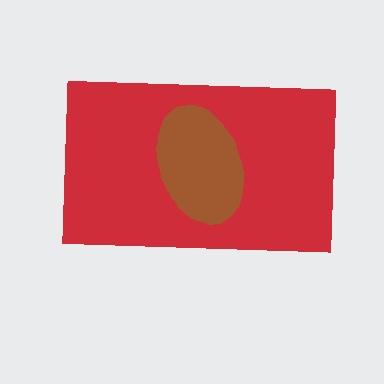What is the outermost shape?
The red rectangle.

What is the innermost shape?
The brown ellipse.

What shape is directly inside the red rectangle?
The brown ellipse.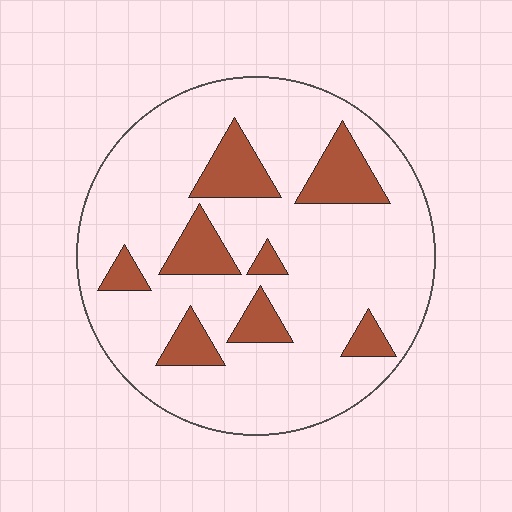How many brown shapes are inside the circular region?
8.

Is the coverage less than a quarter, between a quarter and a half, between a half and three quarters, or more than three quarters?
Less than a quarter.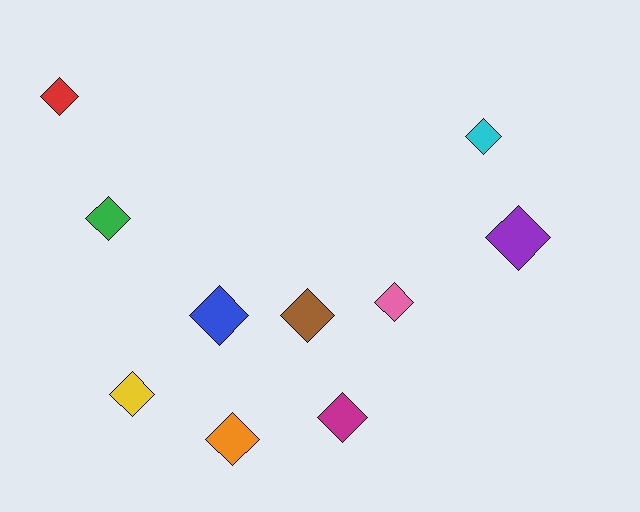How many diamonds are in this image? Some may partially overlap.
There are 10 diamonds.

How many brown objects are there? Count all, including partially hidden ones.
There is 1 brown object.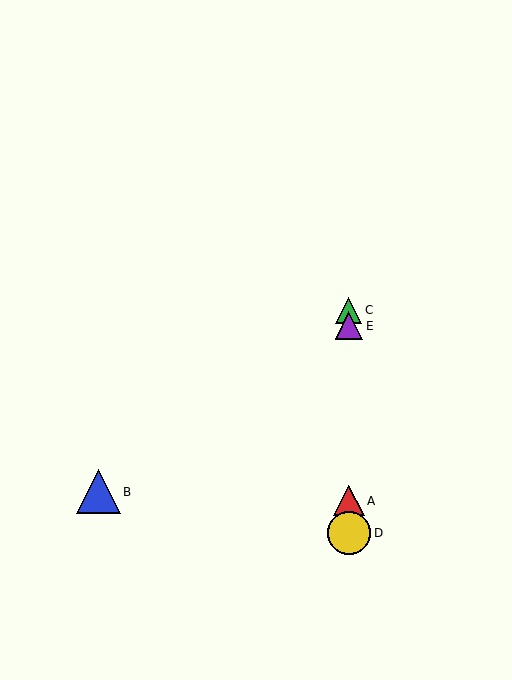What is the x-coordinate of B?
Object B is at x≈98.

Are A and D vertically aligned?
Yes, both are at x≈349.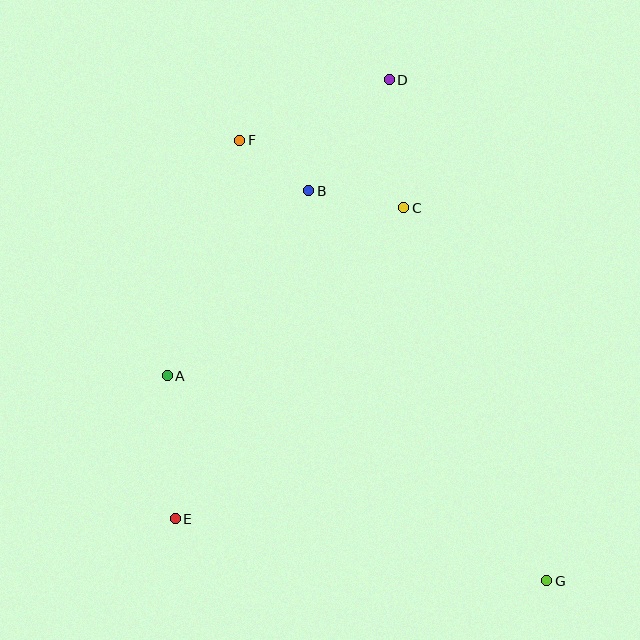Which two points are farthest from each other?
Points F and G are farthest from each other.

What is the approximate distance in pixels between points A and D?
The distance between A and D is approximately 370 pixels.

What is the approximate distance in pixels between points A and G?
The distance between A and G is approximately 432 pixels.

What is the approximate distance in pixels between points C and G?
The distance between C and G is approximately 399 pixels.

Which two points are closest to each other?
Points B and F are closest to each other.